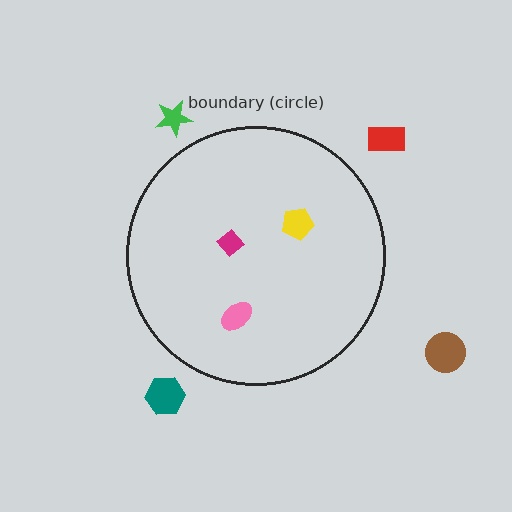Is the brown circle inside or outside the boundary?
Outside.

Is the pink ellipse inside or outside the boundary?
Inside.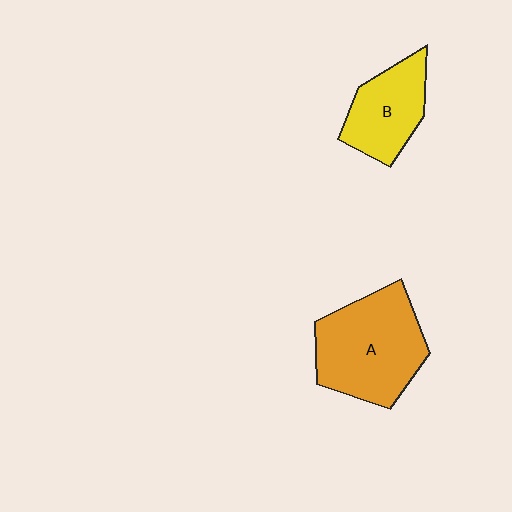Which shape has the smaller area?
Shape B (yellow).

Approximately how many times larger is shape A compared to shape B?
Approximately 1.6 times.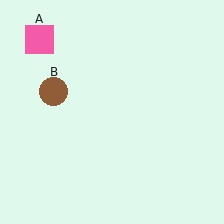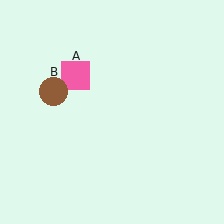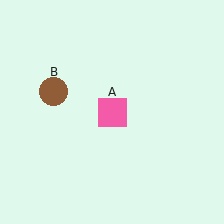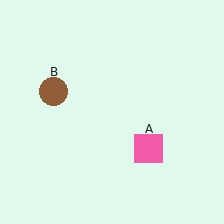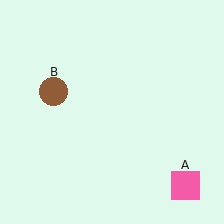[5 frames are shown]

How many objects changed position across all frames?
1 object changed position: pink square (object A).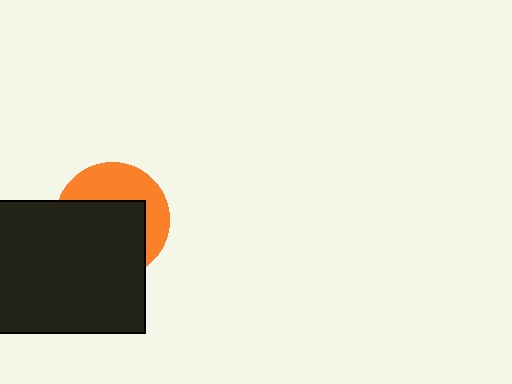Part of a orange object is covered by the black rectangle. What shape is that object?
It is a circle.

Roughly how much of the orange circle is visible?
A small part of it is visible (roughly 40%).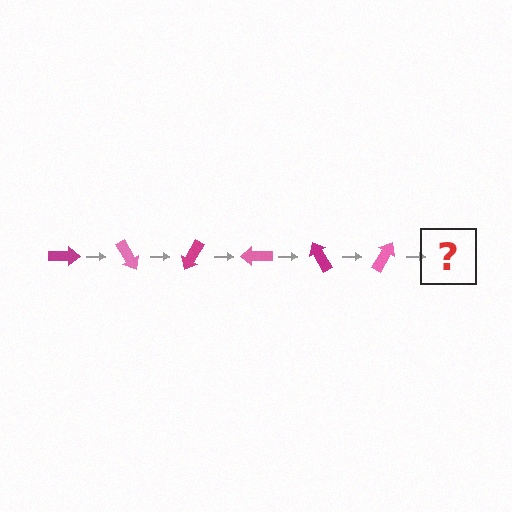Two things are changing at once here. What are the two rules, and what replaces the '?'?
The two rules are that it rotates 60 degrees each step and the color cycles through magenta and pink. The '?' should be a magenta arrow, rotated 360 degrees from the start.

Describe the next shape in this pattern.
It should be a magenta arrow, rotated 360 degrees from the start.